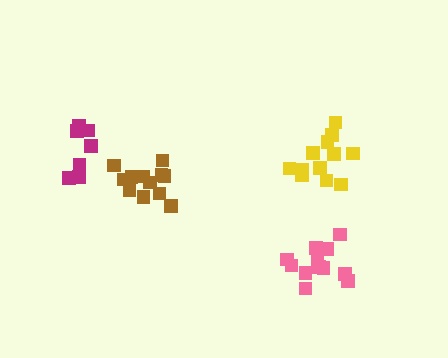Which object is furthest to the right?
The pink cluster is rightmost.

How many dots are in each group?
Group 1: 12 dots, Group 2: 12 dots, Group 3: 7 dots, Group 4: 12 dots (43 total).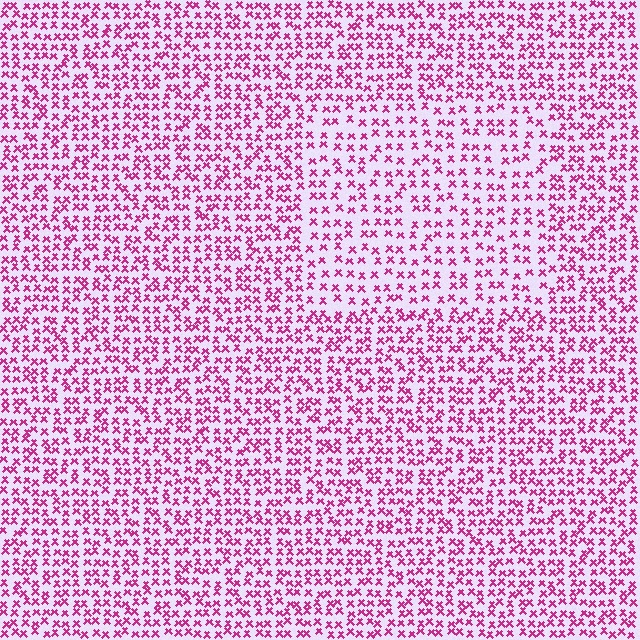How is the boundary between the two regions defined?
The boundary is defined by a change in element density (approximately 1.6x ratio). All elements are the same color, size, and shape.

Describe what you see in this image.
The image contains small magenta elements arranged at two different densities. A rectangle-shaped region is visible where the elements are less densely packed than the surrounding area.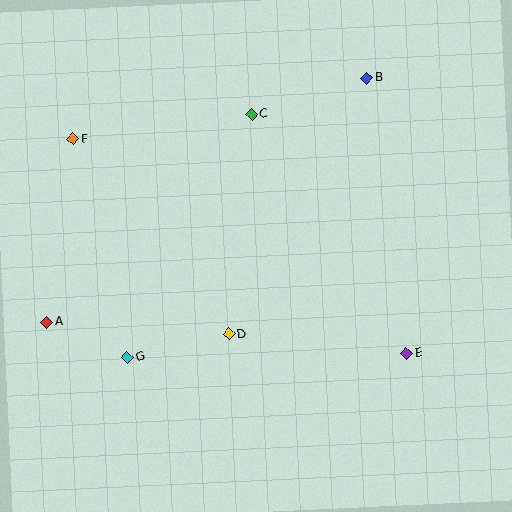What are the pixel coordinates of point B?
Point B is at (367, 78).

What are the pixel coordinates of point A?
Point A is at (47, 322).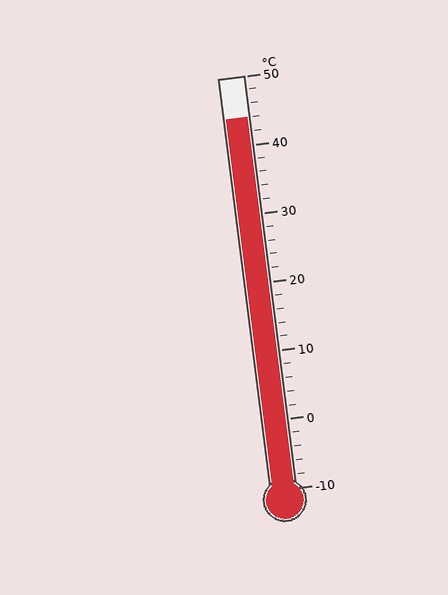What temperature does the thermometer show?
The thermometer shows approximately 44°C.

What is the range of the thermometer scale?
The thermometer scale ranges from -10°C to 50°C.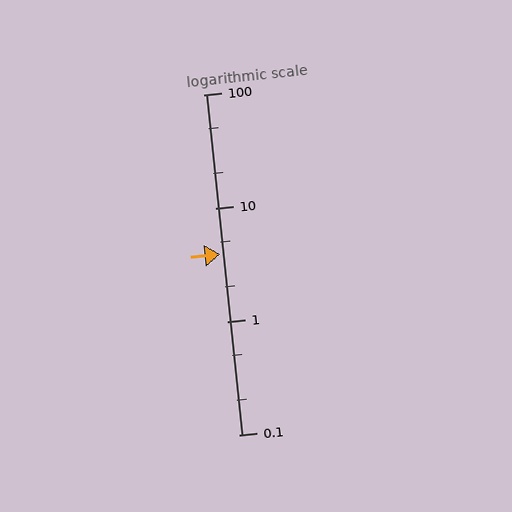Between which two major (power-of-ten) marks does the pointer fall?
The pointer is between 1 and 10.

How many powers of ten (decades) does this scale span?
The scale spans 3 decades, from 0.1 to 100.